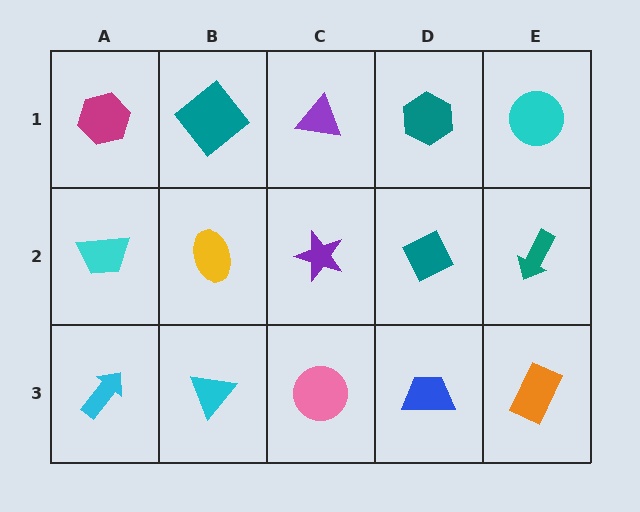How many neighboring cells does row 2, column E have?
3.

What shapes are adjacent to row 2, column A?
A magenta hexagon (row 1, column A), a cyan arrow (row 3, column A), a yellow ellipse (row 2, column B).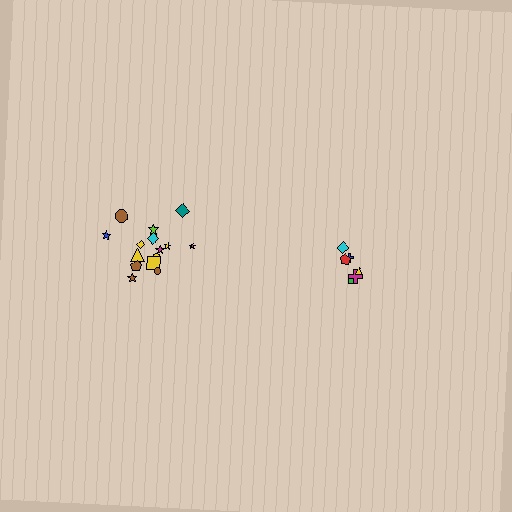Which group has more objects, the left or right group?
The left group.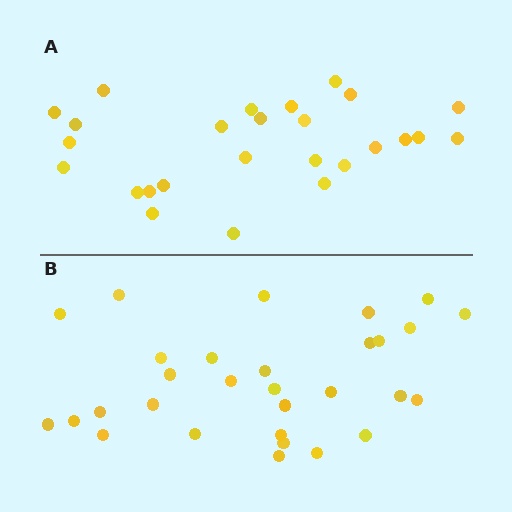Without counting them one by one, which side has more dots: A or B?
Region B (the bottom region) has more dots.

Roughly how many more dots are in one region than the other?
Region B has about 4 more dots than region A.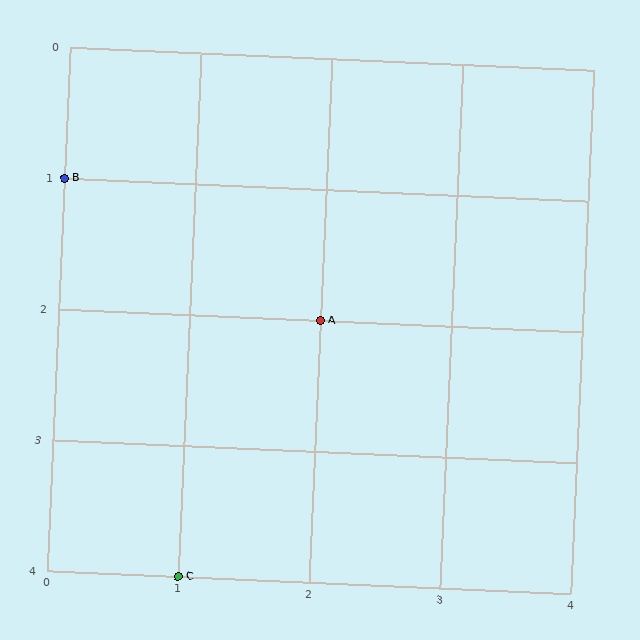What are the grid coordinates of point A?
Point A is at grid coordinates (2, 2).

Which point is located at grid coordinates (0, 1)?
Point B is at (0, 1).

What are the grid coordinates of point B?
Point B is at grid coordinates (0, 1).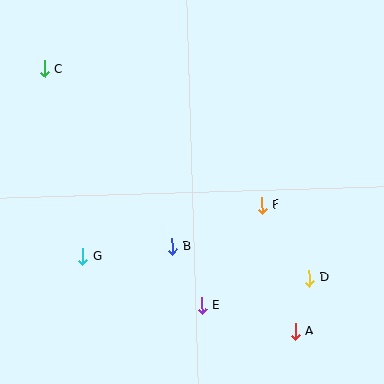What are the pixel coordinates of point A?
Point A is at (296, 331).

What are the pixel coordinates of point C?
Point C is at (44, 69).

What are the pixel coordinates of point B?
Point B is at (172, 246).